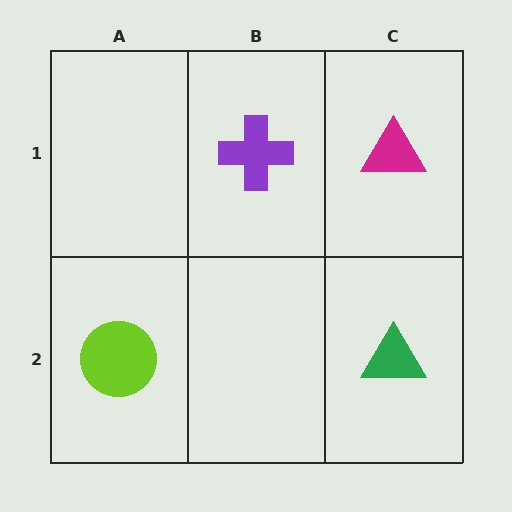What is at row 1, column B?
A purple cross.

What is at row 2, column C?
A green triangle.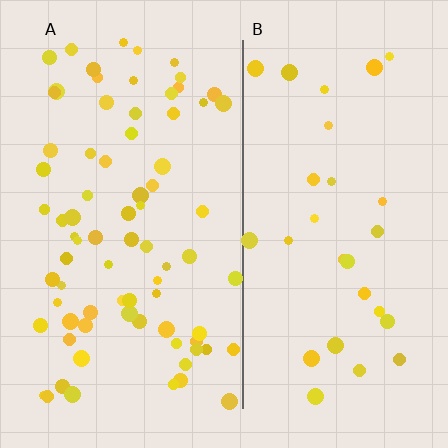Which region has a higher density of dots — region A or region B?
A (the left).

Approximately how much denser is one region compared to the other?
Approximately 2.6× — region A over region B.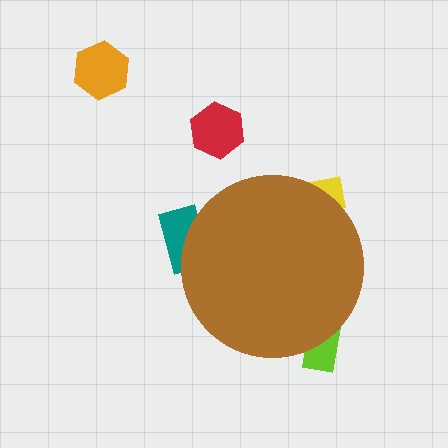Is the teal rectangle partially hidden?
Yes, the teal rectangle is partially hidden behind the brown circle.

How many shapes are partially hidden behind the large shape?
3 shapes are partially hidden.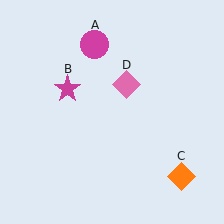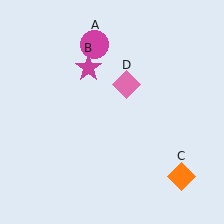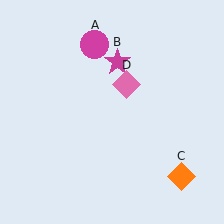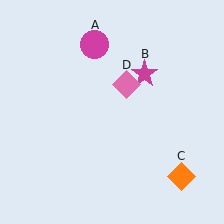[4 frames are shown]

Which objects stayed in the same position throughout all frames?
Magenta circle (object A) and orange diamond (object C) and pink diamond (object D) remained stationary.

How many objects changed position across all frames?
1 object changed position: magenta star (object B).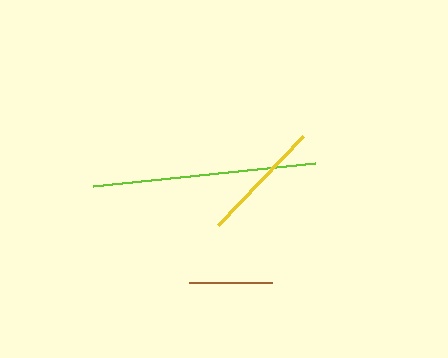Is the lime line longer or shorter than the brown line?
The lime line is longer than the brown line.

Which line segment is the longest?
The lime line is the longest at approximately 223 pixels.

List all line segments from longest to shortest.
From longest to shortest: lime, yellow, brown.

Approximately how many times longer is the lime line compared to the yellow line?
The lime line is approximately 1.8 times the length of the yellow line.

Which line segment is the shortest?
The brown line is the shortest at approximately 83 pixels.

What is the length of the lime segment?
The lime segment is approximately 223 pixels long.